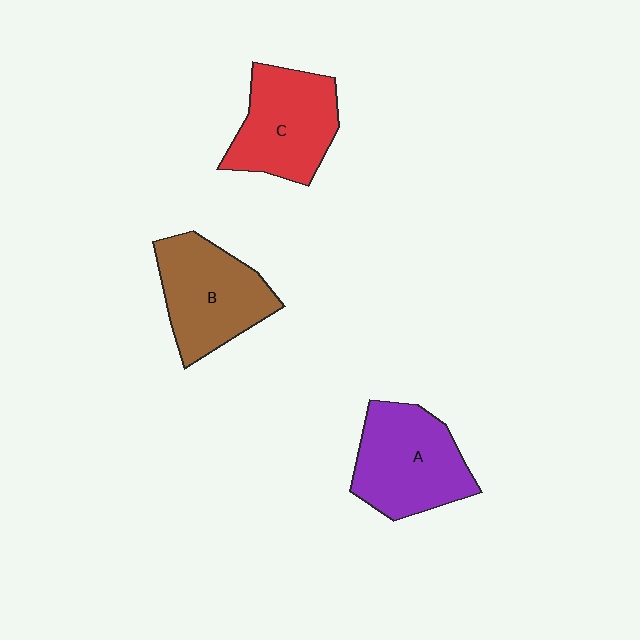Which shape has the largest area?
Shape A (purple).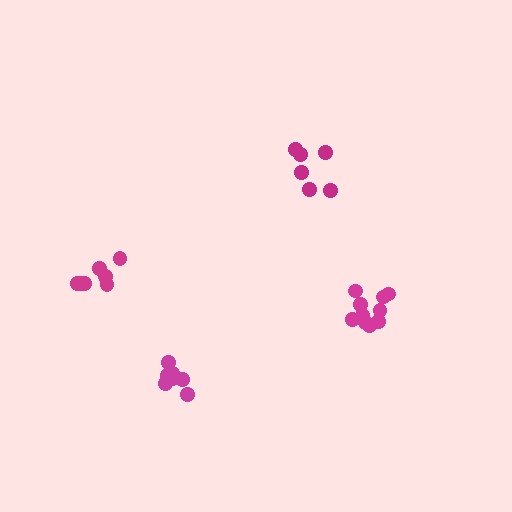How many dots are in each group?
Group 1: 6 dots, Group 2: 7 dots, Group 3: 8 dots, Group 4: 10 dots (31 total).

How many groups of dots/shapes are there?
There are 4 groups.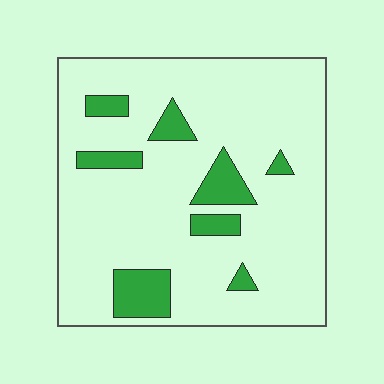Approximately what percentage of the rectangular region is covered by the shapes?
Approximately 15%.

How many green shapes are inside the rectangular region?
8.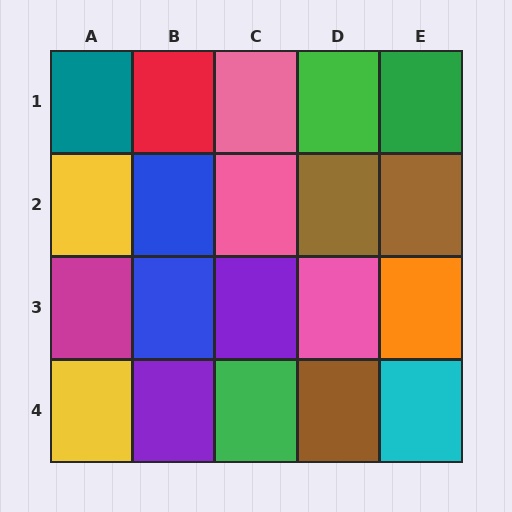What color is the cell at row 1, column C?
Pink.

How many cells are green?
3 cells are green.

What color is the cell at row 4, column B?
Purple.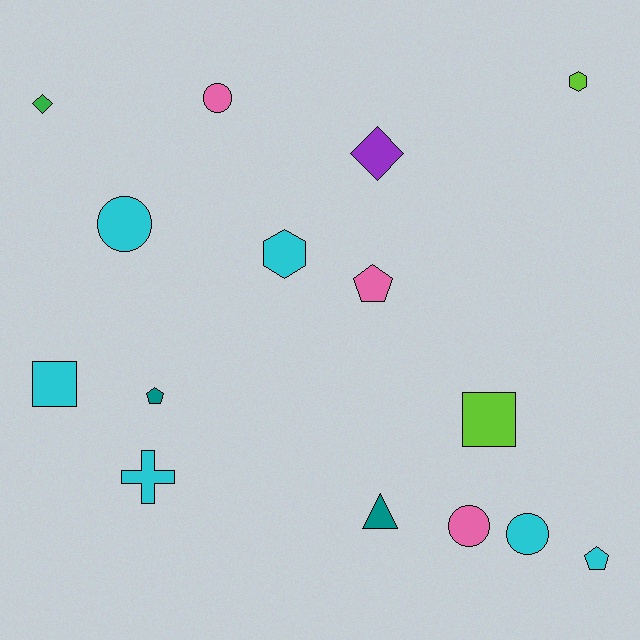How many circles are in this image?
There are 4 circles.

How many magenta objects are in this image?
There are no magenta objects.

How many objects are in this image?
There are 15 objects.